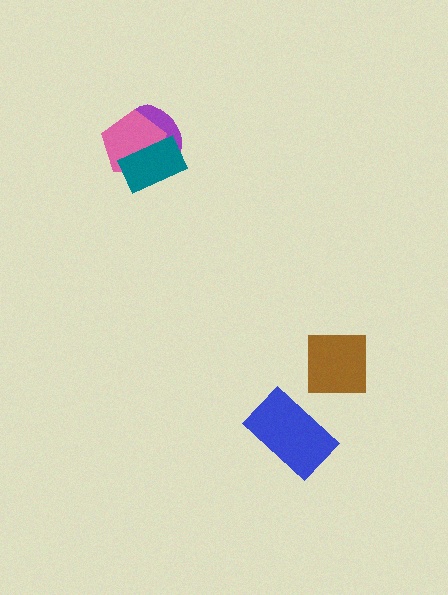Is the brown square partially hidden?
No, no other shape covers it.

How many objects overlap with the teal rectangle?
2 objects overlap with the teal rectangle.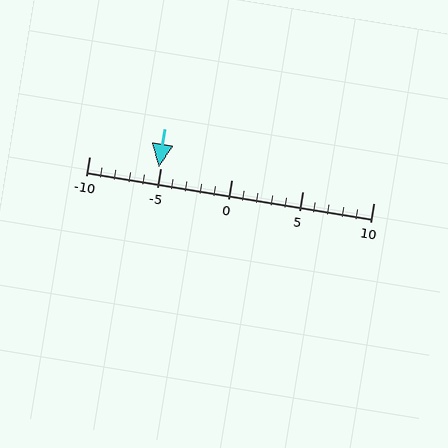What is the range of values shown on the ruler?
The ruler shows values from -10 to 10.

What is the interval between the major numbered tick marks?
The major tick marks are spaced 5 units apart.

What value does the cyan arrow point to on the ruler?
The cyan arrow points to approximately -5.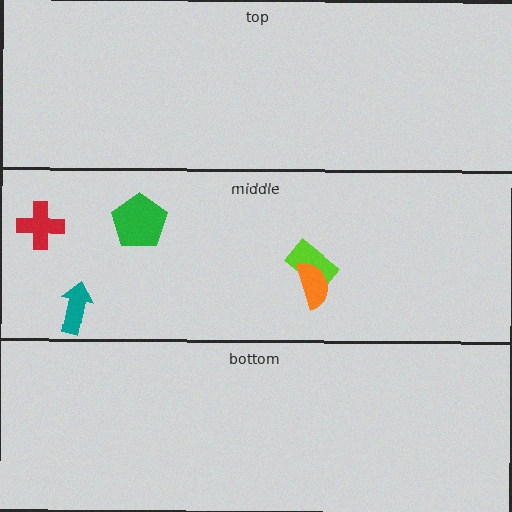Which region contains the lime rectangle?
The middle region.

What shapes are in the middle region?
The green pentagon, the teal arrow, the lime rectangle, the orange semicircle, the red cross.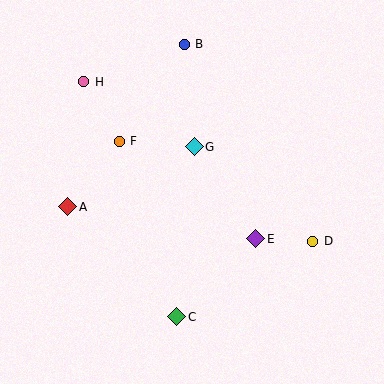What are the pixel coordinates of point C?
Point C is at (177, 317).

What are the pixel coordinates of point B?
Point B is at (184, 44).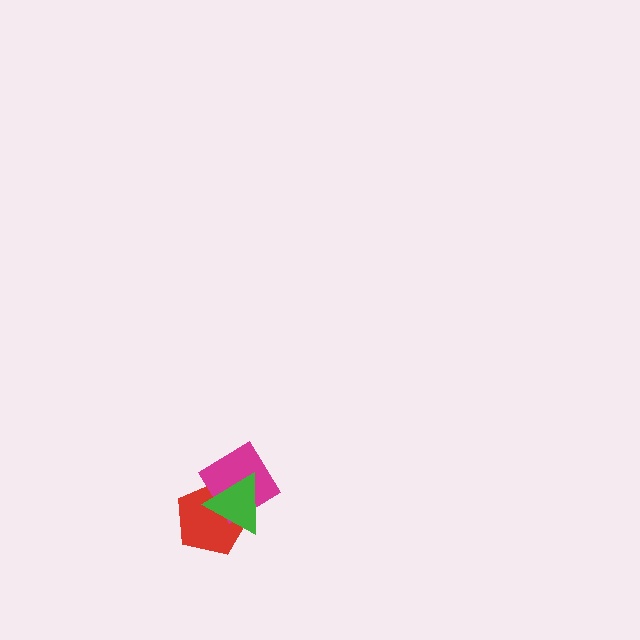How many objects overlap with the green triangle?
2 objects overlap with the green triangle.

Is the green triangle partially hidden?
No, no other shape covers it.